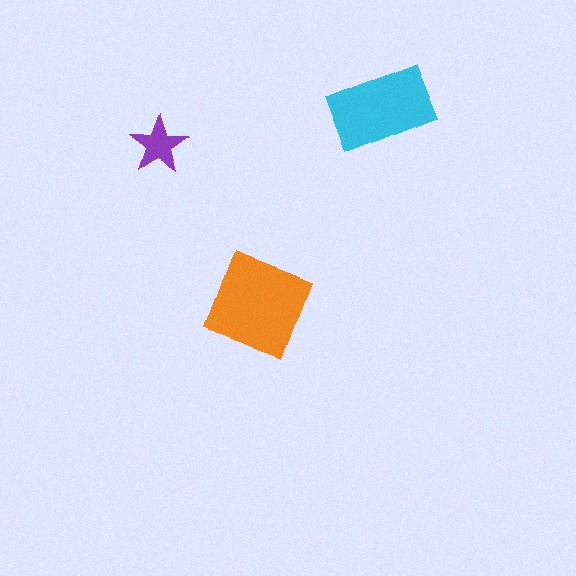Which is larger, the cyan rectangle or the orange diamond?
The orange diamond.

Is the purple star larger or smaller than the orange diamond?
Smaller.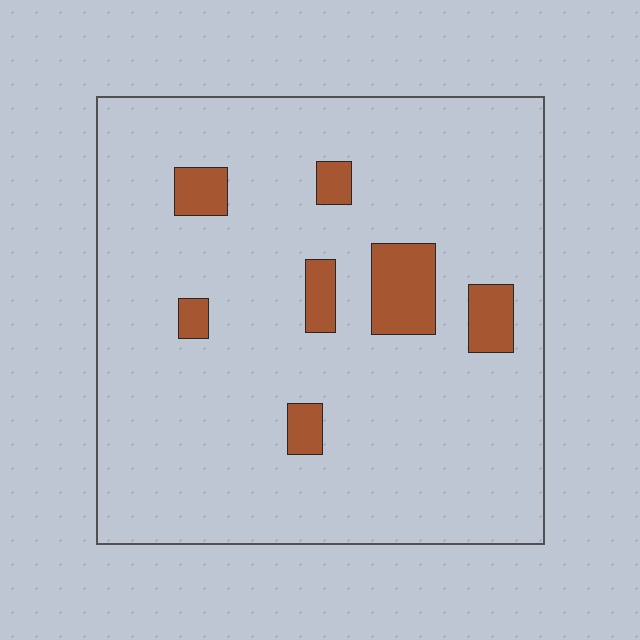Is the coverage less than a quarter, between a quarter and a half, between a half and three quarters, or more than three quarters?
Less than a quarter.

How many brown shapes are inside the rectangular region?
7.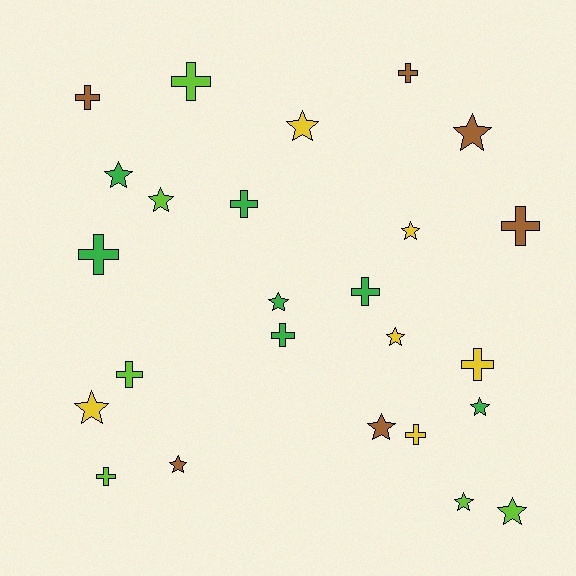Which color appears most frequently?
Green, with 7 objects.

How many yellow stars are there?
There are 4 yellow stars.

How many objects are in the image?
There are 25 objects.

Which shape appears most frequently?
Star, with 13 objects.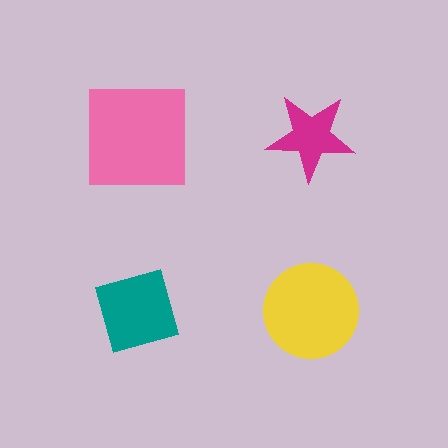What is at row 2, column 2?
A yellow circle.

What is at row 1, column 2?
A magenta star.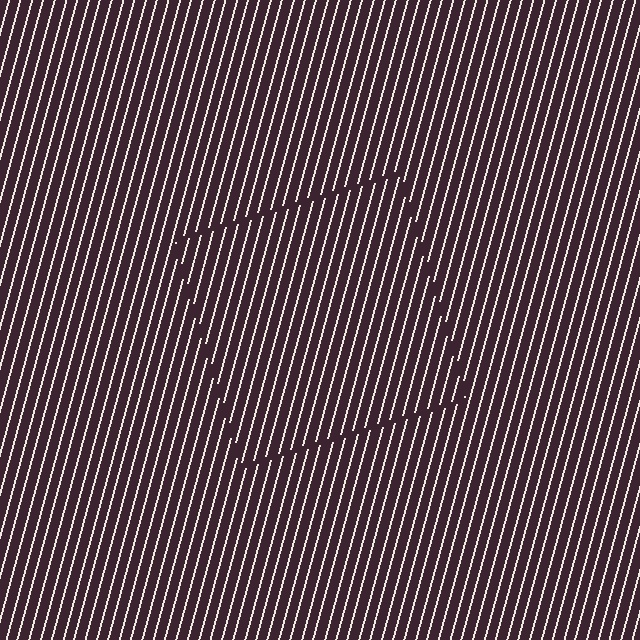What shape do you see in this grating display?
An illusory square. The interior of the shape contains the same grating, shifted by half a period — the contour is defined by the phase discontinuity where line-ends from the inner and outer gratings abut.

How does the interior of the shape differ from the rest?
The interior of the shape contains the same grating, shifted by half a period — the contour is defined by the phase discontinuity where line-ends from the inner and outer gratings abut.